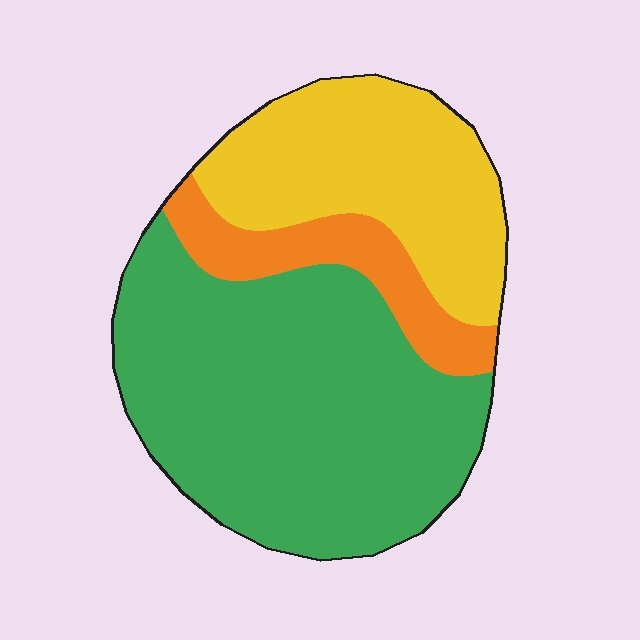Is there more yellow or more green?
Green.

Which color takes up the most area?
Green, at roughly 55%.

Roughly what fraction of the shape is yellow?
Yellow takes up about one third (1/3) of the shape.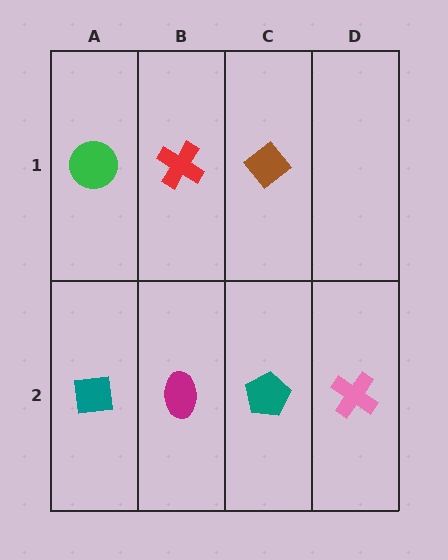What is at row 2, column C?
A teal pentagon.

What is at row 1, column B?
A red cross.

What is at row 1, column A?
A green circle.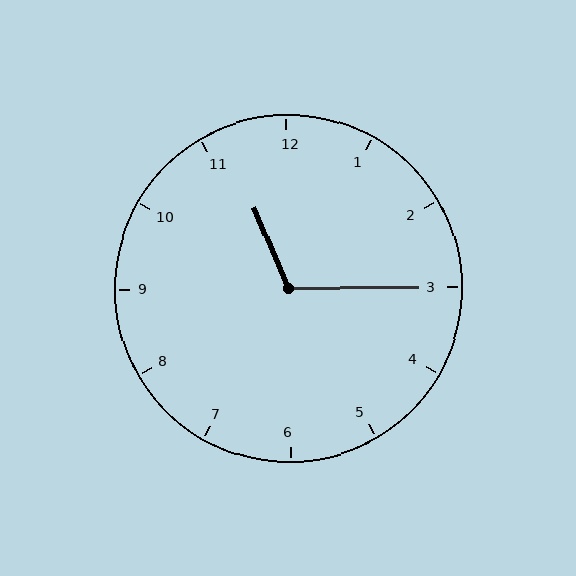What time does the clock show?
11:15.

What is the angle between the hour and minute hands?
Approximately 112 degrees.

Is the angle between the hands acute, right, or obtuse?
It is obtuse.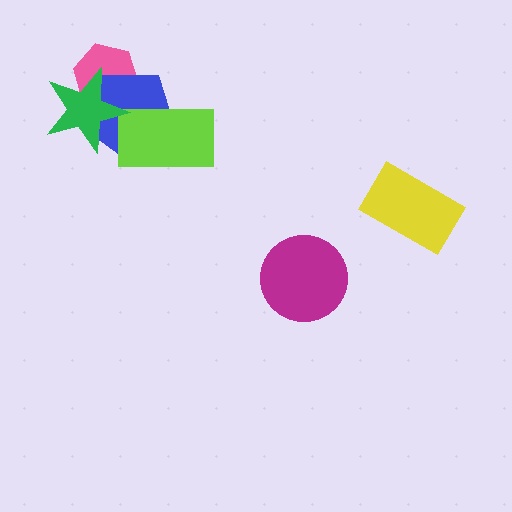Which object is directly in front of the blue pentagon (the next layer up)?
The lime rectangle is directly in front of the blue pentagon.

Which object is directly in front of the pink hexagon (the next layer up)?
The blue pentagon is directly in front of the pink hexagon.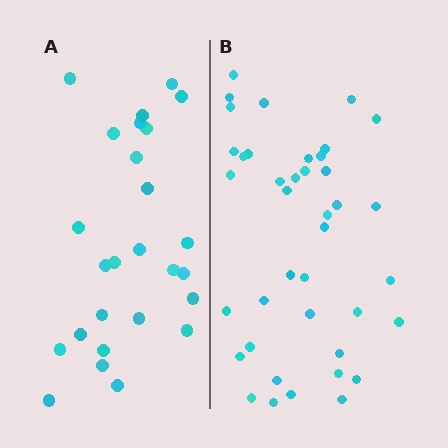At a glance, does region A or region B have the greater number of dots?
Region B (the right region) has more dots.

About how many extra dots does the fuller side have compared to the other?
Region B has approximately 15 more dots than region A.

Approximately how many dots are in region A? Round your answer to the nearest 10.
About 30 dots. (The exact count is 26, which rounds to 30.)